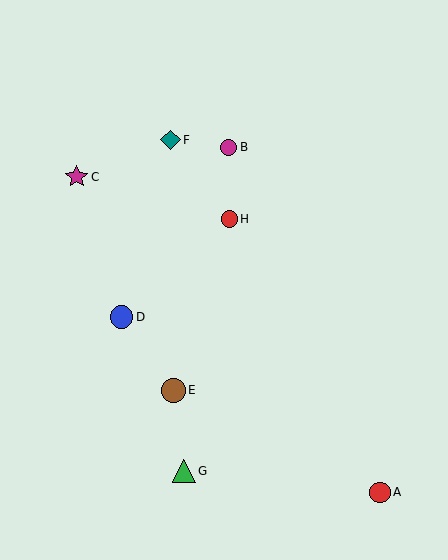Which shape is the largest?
The brown circle (labeled E) is the largest.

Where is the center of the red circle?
The center of the red circle is at (229, 219).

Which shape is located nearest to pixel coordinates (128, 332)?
The blue circle (labeled D) at (121, 317) is nearest to that location.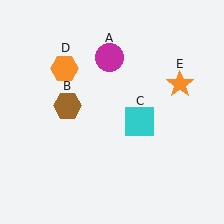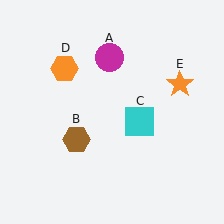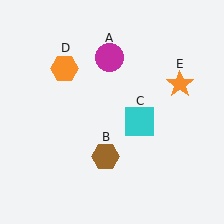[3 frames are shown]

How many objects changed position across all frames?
1 object changed position: brown hexagon (object B).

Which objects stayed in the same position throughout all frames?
Magenta circle (object A) and cyan square (object C) and orange hexagon (object D) and orange star (object E) remained stationary.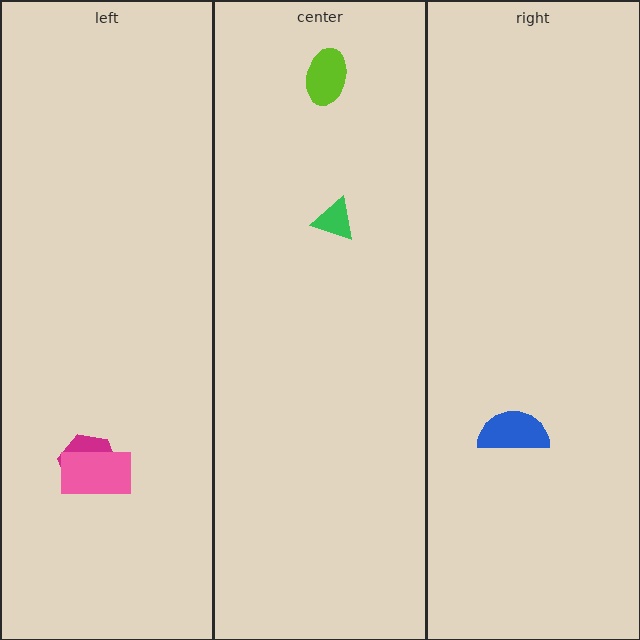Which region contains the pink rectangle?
The left region.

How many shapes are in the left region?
2.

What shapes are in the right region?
The blue semicircle.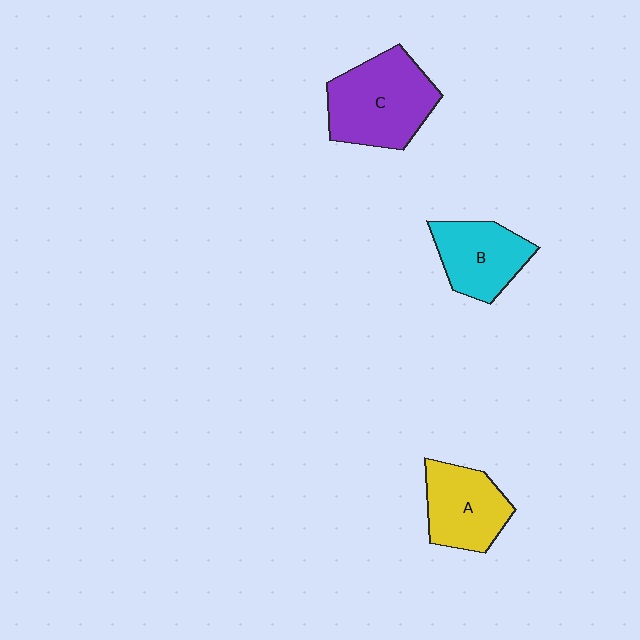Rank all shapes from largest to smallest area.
From largest to smallest: C (purple), A (yellow), B (cyan).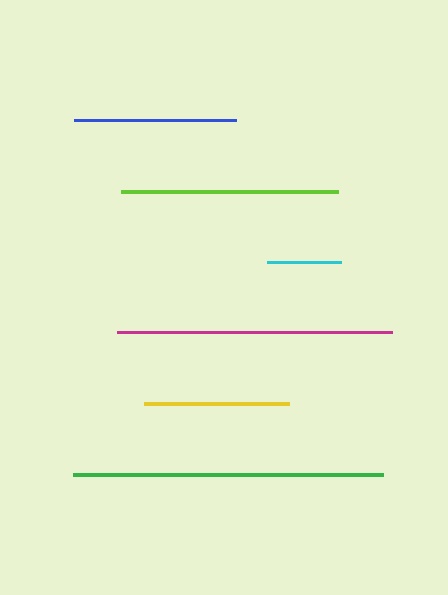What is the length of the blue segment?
The blue segment is approximately 161 pixels long.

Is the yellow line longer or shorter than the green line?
The green line is longer than the yellow line.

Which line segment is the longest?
The green line is the longest at approximately 310 pixels.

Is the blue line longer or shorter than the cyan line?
The blue line is longer than the cyan line.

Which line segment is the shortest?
The cyan line is the shortest at approximately 74 pixels.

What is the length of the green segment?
The green segment is approximately 310 pixels long.